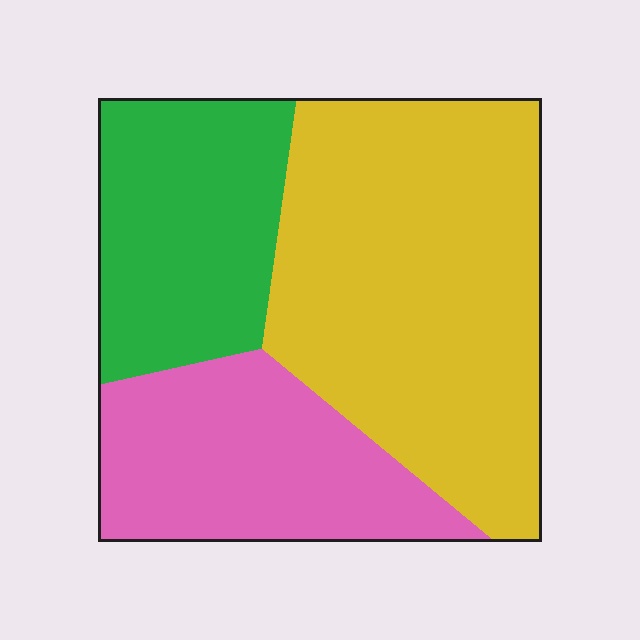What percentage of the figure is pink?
Pink takes up about one quarter (1/4) of the figure.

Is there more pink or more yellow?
Yellow.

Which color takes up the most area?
Yellow, at roughly 50%.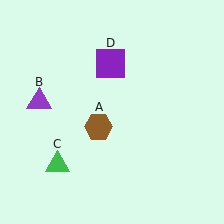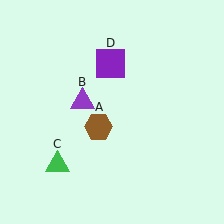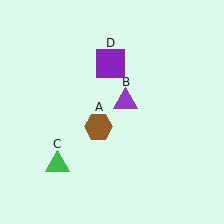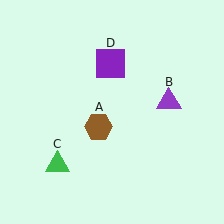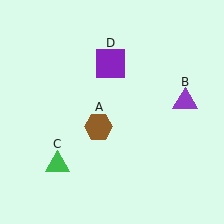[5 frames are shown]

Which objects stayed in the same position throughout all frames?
Brown hexagon (object A) and green triangle (object C) and purple square (object D) remained stationary.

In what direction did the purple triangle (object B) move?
The purple triangle (object B) moved right.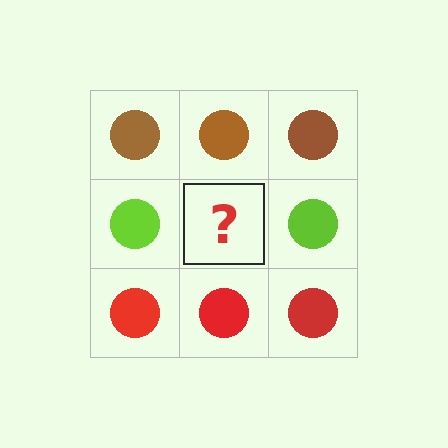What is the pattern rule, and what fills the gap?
The rule is that each row has a consistent color. The gap should be filled with a lime circle.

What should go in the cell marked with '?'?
The missing cell should contain a lime circle.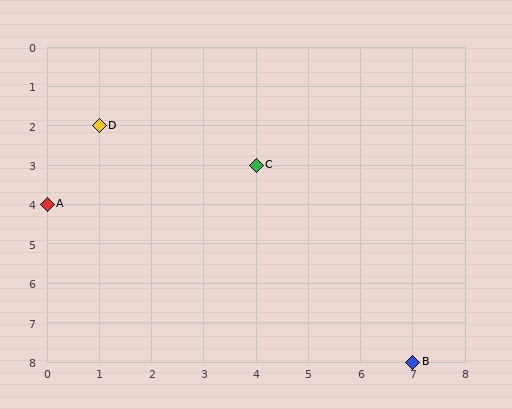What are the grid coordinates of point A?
Point A is at grid coordinates (0, 4).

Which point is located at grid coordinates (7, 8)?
Point B is at (7, 8).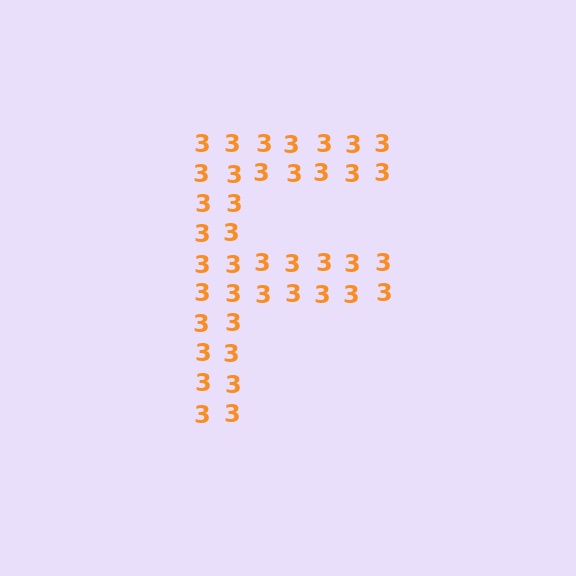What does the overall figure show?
The overall figure shows the letter F.